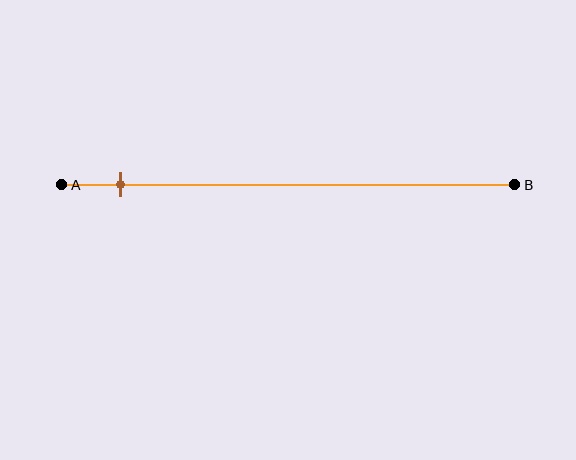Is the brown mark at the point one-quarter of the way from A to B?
No, the mark is at about 15% from A, not at the 25% one-quarter point.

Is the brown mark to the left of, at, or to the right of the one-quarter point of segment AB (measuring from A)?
The brown mark is to the left of the one-quarter point of segment AB.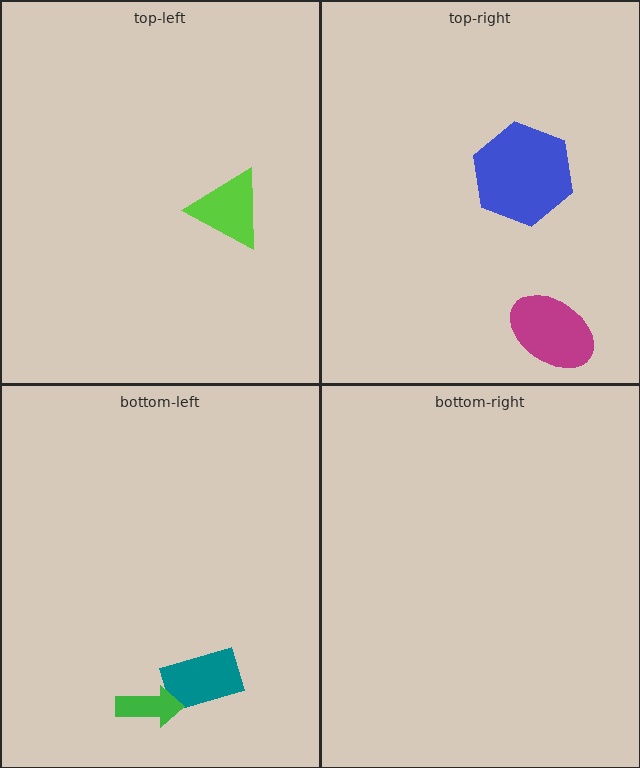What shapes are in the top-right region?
The blue hexagon, the magenta ellipse.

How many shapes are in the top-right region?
2.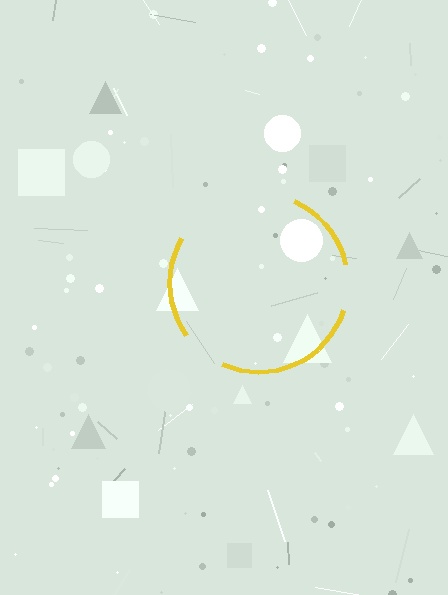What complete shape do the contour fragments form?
The contour fragments form a circle.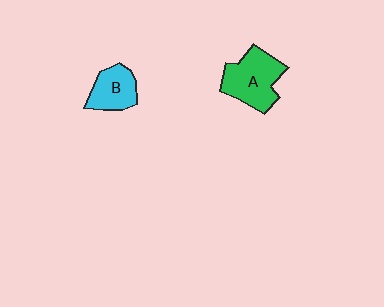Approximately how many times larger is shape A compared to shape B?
Approximately 1.5 times.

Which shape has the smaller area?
Shape B (cyan).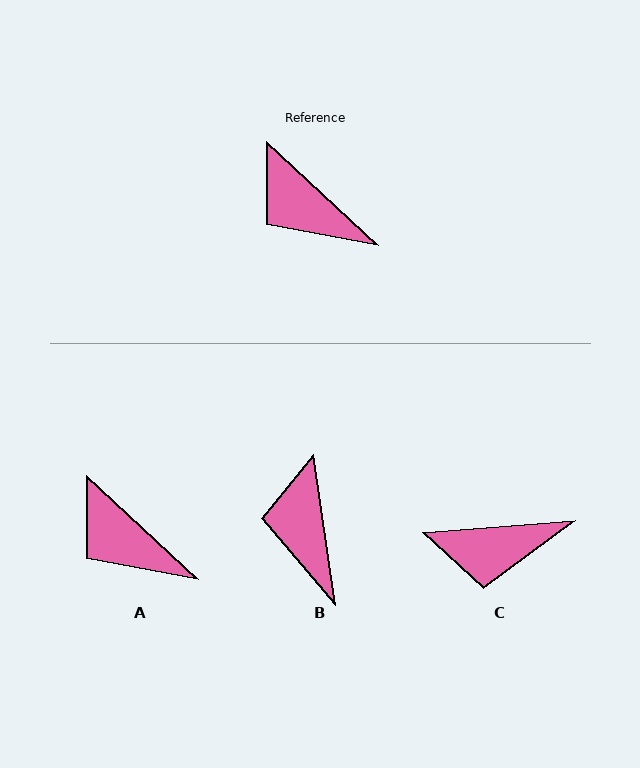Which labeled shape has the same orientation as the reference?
A.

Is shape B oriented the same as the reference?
No, it is off by about 39 degrees.